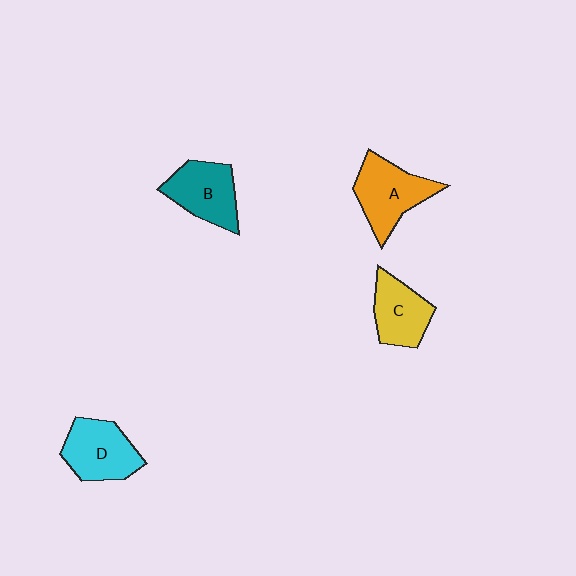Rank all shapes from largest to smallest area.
From largest to smallest: A (orange), D (cyan), B (teal), C (yellow).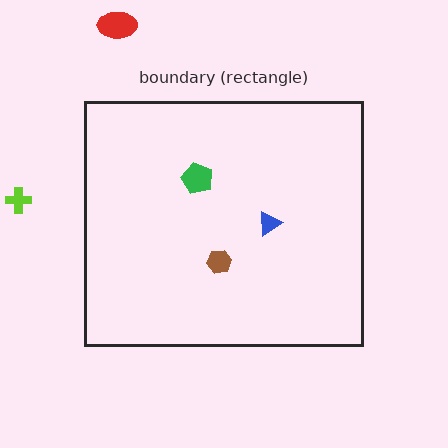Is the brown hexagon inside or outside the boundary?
Inside.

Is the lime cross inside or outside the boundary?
Outside.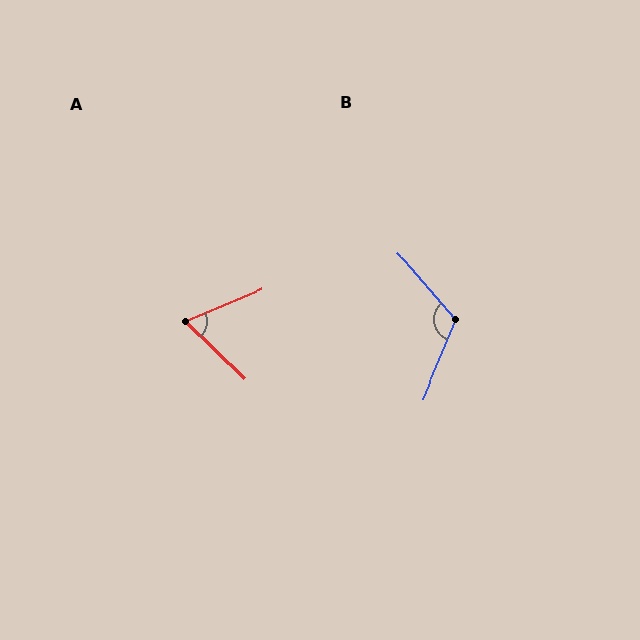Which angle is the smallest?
A, at approximately 66 degrees.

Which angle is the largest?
B, at approximately 116 degrees.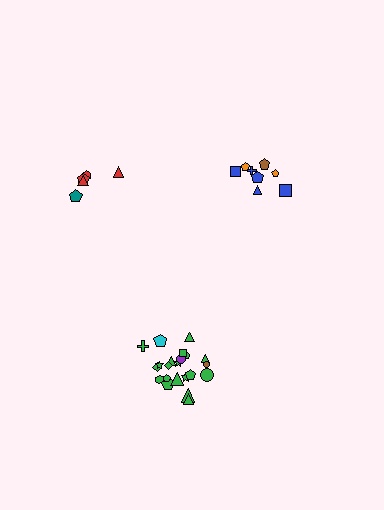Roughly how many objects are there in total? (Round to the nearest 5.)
Roughly 35 objects in total.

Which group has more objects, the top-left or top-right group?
The top-right group.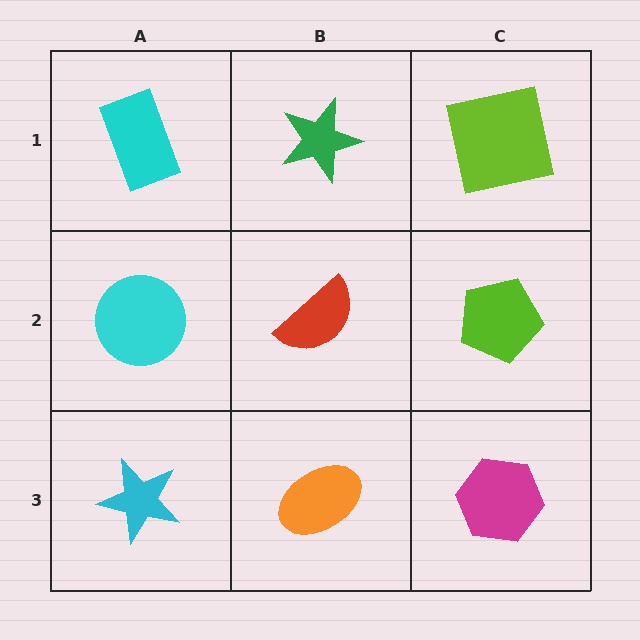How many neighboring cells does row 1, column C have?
2.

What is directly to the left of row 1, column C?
A green star.